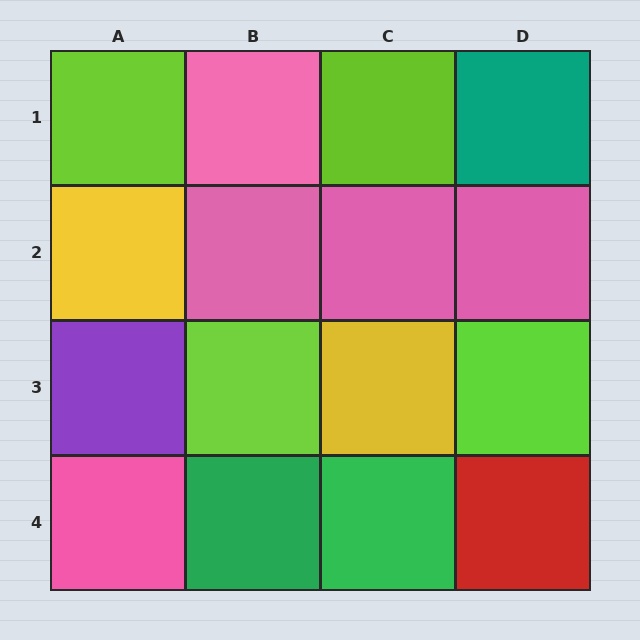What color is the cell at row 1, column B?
Pink.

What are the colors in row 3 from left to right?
Purple, lime, yellow, lime.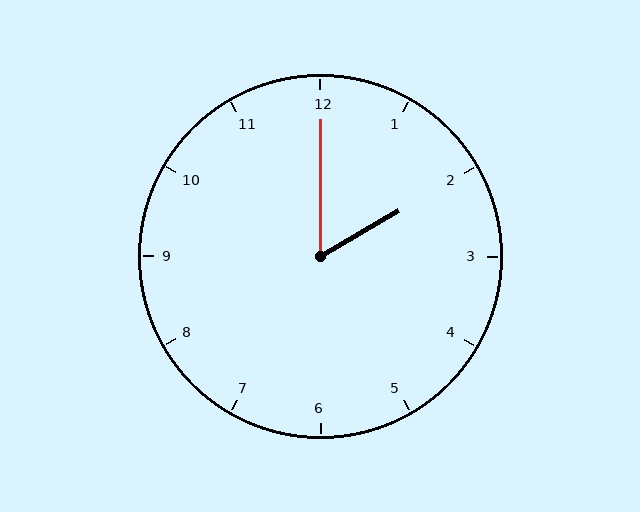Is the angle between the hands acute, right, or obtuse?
It is acute.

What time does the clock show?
2:00.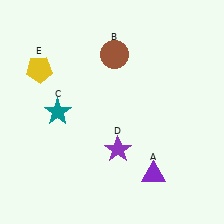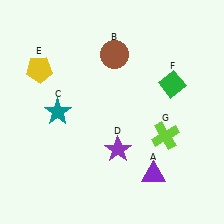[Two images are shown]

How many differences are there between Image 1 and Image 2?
There are 2 differences between the two images.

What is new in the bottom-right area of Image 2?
A lime cross (G) was added in the bottom-right area of Image 2.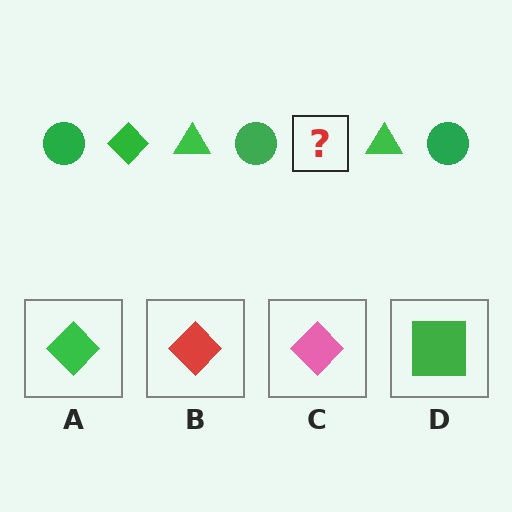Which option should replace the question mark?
Option A.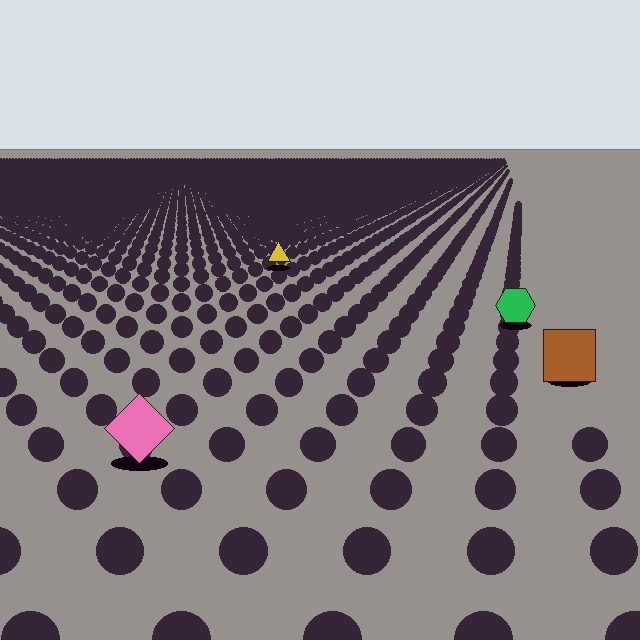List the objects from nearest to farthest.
From nearest to farthest: the pink diamond, the brown square, the green hexagon, the yellow triangle.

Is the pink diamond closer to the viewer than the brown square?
Yes. The pink diamond is closer — you can tell from the texture gradient: the ground texture is coarser near it.